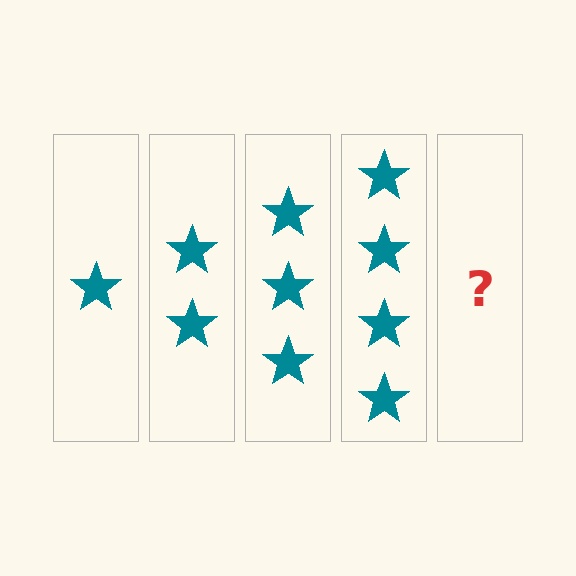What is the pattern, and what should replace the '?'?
The pattern is that each step adds one more star. The '?' should be 5 stars.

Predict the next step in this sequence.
The next step is 5 stars.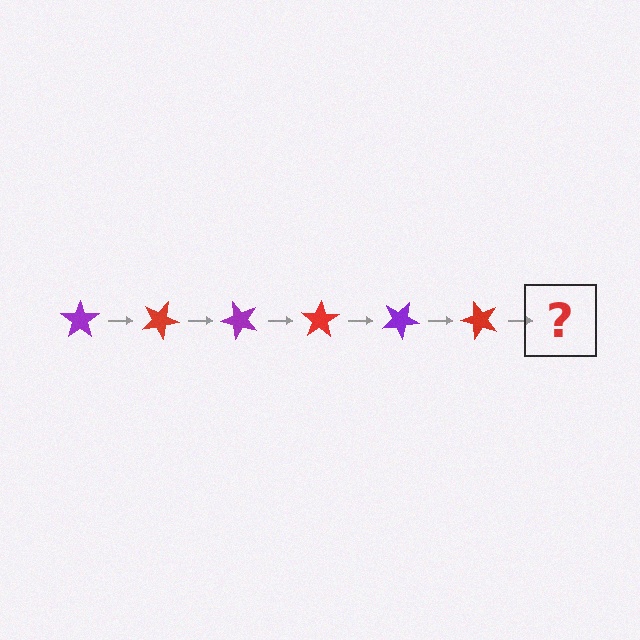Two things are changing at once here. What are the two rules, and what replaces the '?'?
The two rules are that it rotates 25 degrees each step and the color cycles through purple and red. The '?' should be a purple star, rotated 150 degrees from the start.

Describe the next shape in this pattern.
It should be a purple star, rotated 150 degrees from the start.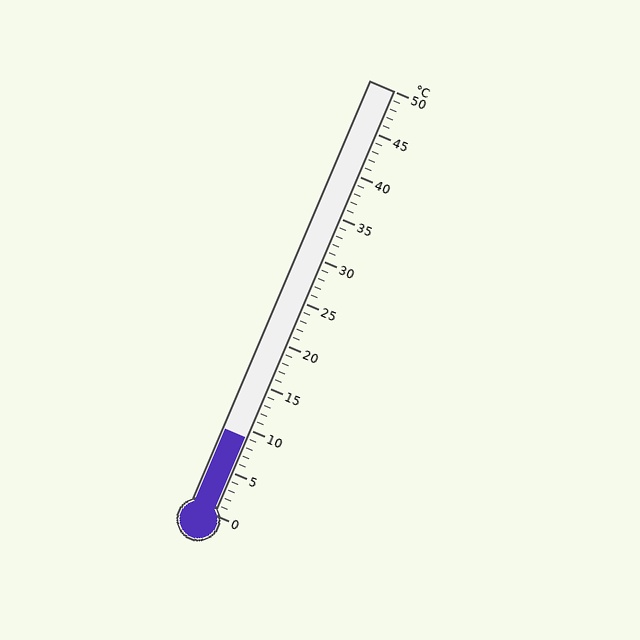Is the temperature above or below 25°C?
The temperature is below 25°C.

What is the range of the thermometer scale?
The thermometer scale ranges from 0°C to 50°C.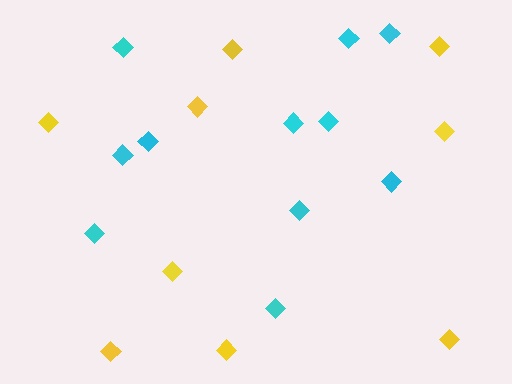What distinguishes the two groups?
There are 2 groups: one group of cyan diamonds (11) and one group of yellow diamonds (9).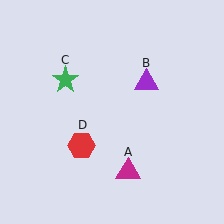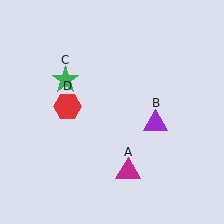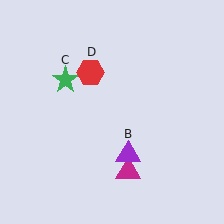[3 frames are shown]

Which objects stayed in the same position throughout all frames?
Magenta triangle (object A) and green star (object C) remained stationary.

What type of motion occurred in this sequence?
The purple triangle (object B), red hexagon (object D) rotated clockwise around the center of the scene.